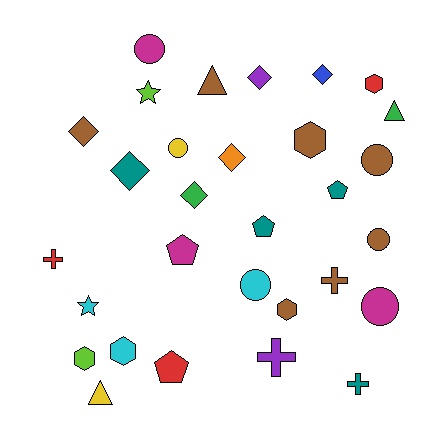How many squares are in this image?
There are no squares.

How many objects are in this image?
There are 30 objects.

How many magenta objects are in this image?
There are 3 magenta objects.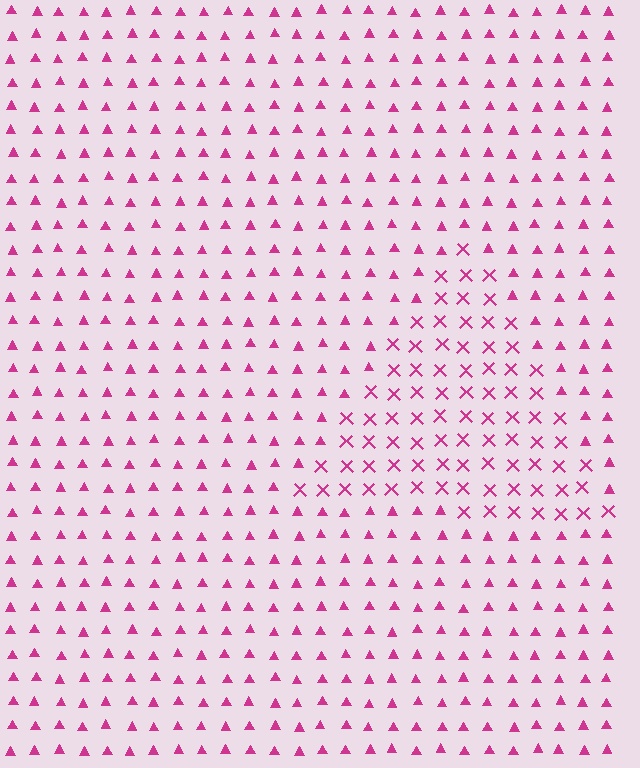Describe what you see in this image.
The image is filled with small magenta elements arranged in a uniform grid. A triangle-shaped region contains X marks, while the surrounding area contains triangles. The boundary is defined purely by the change in element shape.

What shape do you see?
I see a triangle.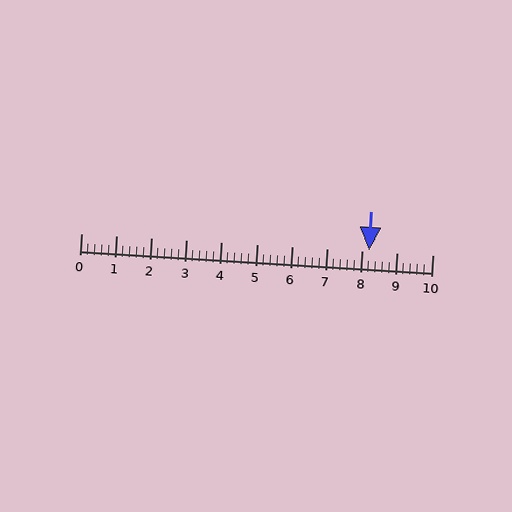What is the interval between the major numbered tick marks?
The major tick marks are spaced 1 units apart.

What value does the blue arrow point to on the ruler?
The blue arrow points to approximately 8.2.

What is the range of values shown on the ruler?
The ruler shows values from 0 to 10.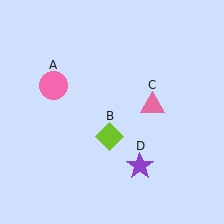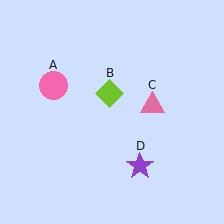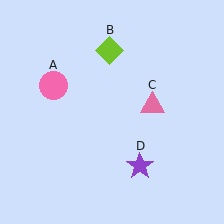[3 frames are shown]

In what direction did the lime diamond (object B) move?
The lime diamond (object B) moved up.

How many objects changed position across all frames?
1 object changed position: lime diamond (object B).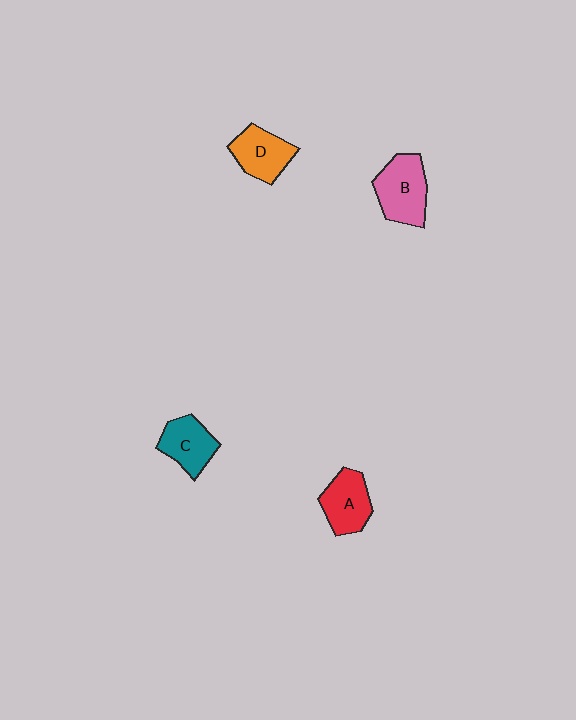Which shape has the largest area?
Shape B (pink).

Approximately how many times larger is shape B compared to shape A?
Approximately 1.2 times.